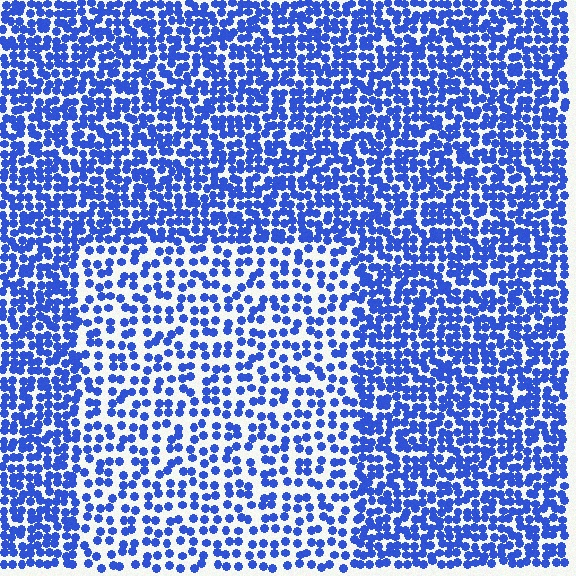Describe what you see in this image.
The image contains small blue elements arranged at two different densities. A rectangle-shaped region is visible where the elements are less densely packed than the surrounding area.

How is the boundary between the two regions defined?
The boundary is defined by a change in element density (approximately 1.8x ratio). All elements are the same color, size, and shape.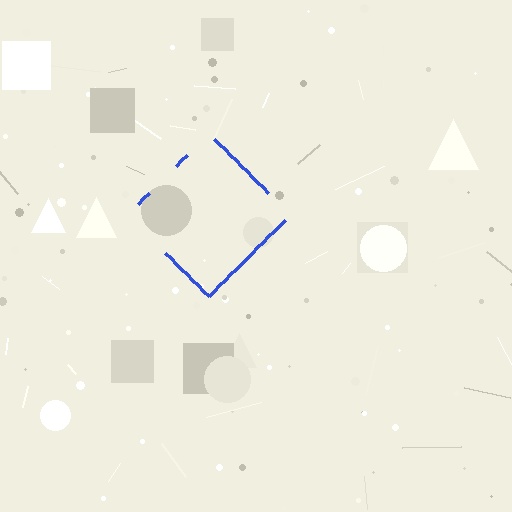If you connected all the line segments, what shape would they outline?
They would outline a diamond.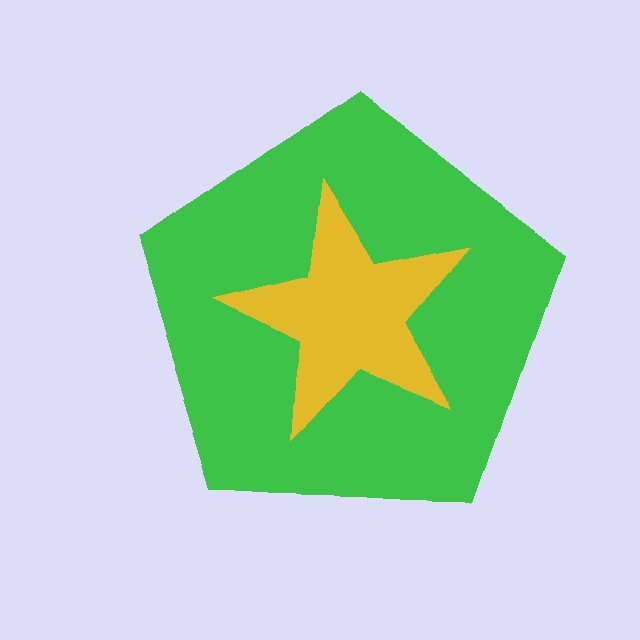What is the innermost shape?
The yellow star.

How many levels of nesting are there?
2.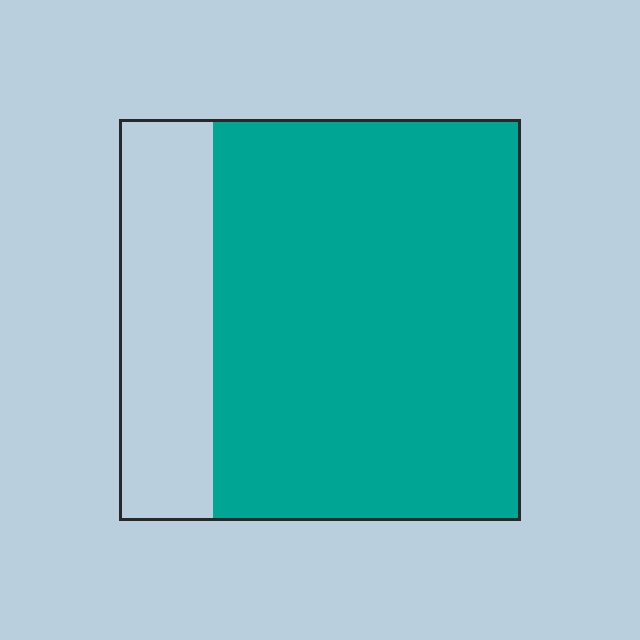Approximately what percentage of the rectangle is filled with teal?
Approximately 75%.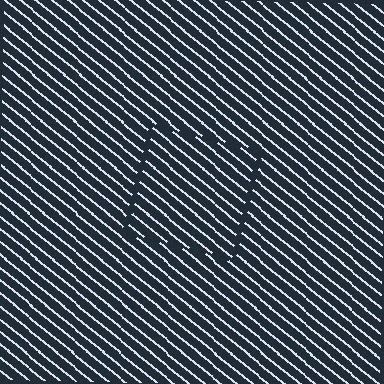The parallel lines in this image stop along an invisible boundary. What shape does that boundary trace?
An illusory square. The interior of the shape contains the same grating, shifted by half a period — the contour is defined by the phase discontinuity where line-ends from the inner and outer gratings abut.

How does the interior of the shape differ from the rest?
The interior of the shape contains the same grating, shifted by half a period — the contour is defined by the phase discontinuity where line-ends from the inner and outer gratings abut.